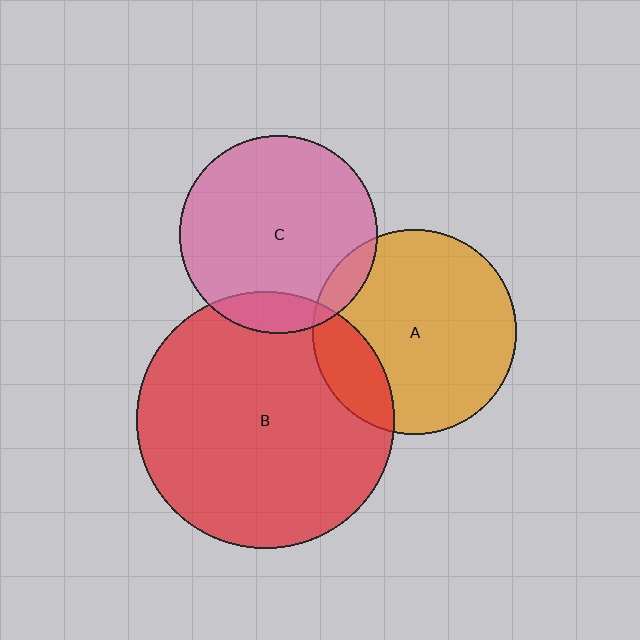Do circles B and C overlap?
Yes.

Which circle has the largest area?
Circle B (red).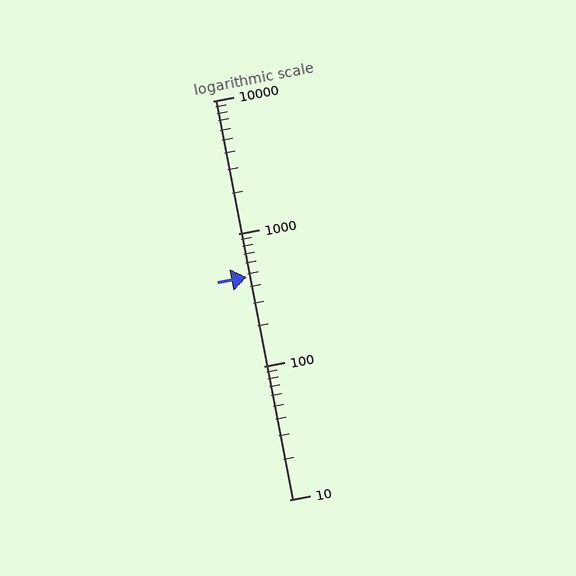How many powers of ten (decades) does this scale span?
The scale spans 3 decades, from 10 to 10000.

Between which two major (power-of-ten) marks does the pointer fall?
The pointer is between 100 and 1000.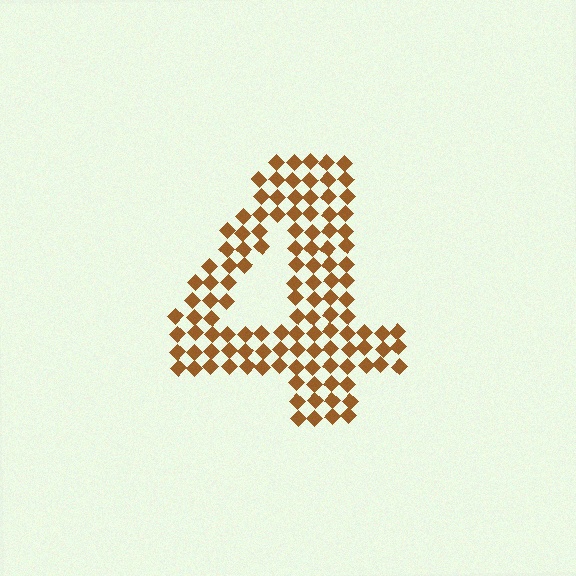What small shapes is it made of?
It is made of small diamonds.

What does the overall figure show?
The overall figure shows the digit 4.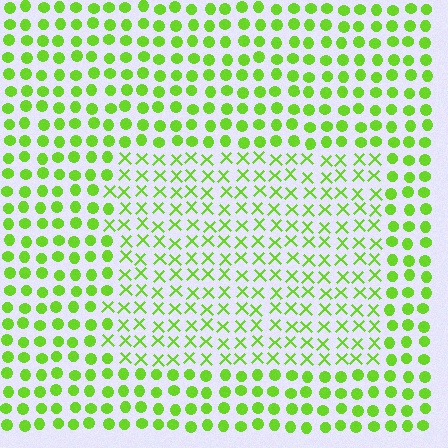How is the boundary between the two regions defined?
The boundary is defined by a change in element shape: X marks inside vs. circles outside. All elements share the same color and spacing.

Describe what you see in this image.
The image is filled with small lime elements arranged in a uniform grid. A rectangle-shaped region contains X marks, while the surrounding area contains circles. The boundary is defined purely by the change in element shape.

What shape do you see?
I see a rectangle.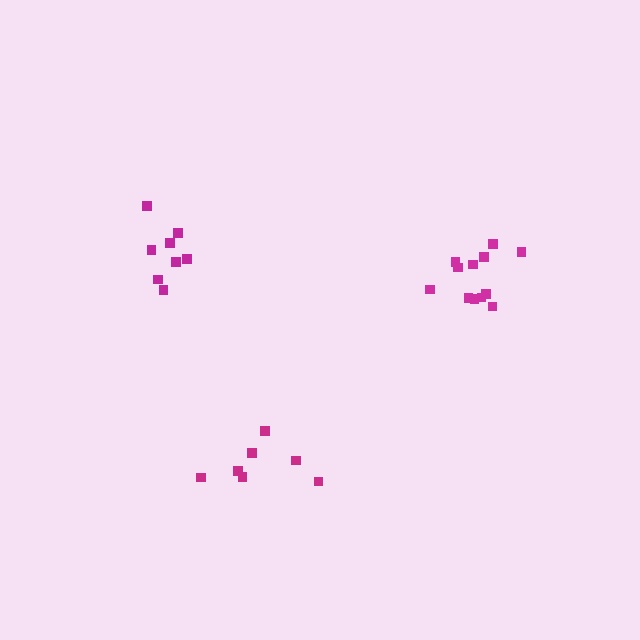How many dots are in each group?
Group 1: 8 dots, Group 2: 12 dots, Group 3: 7 dots (27 total).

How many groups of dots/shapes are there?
There are 3 groups.